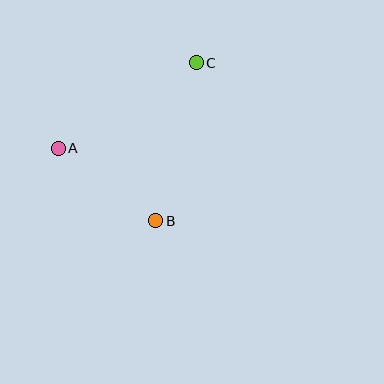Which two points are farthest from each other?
Points B and C are farthest from each other.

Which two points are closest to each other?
Points A and B are closest to each other.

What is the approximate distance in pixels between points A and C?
The distance between A and C is approximately 163 pixels.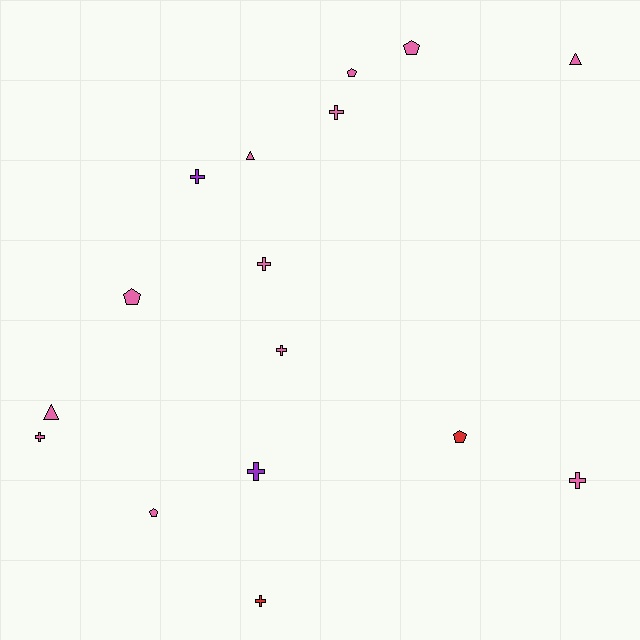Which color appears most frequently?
Pink, with 12 objects.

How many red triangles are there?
There are no red triangles.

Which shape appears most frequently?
Cross, with 8 objects.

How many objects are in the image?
There are 16 objects.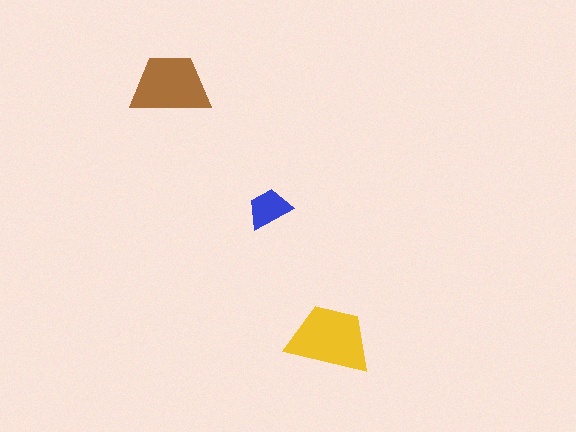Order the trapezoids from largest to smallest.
the yellow one, the brown one, the blue one.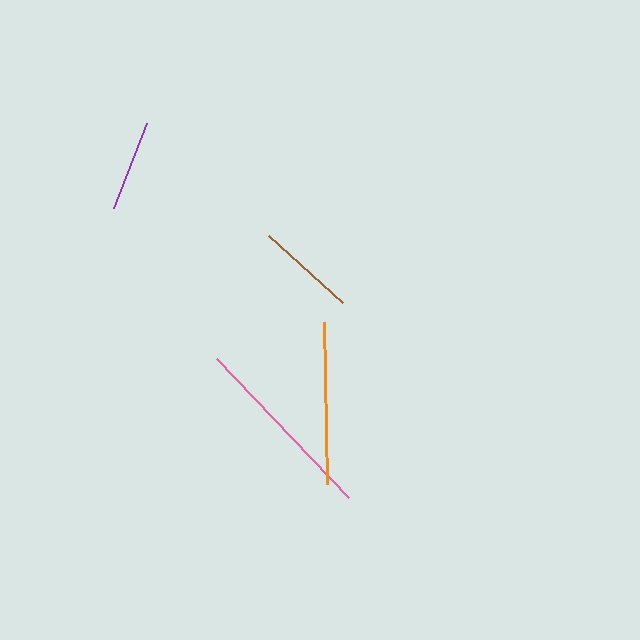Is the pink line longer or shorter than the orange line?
The pink line is longer than the orange line.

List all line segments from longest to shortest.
From longest to shortest: pink, orange, brown, purple.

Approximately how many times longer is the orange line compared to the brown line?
The orange line is approximately 1.6 times the length of the brown line.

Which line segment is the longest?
The pink line is the longest at approximately 191 pixels.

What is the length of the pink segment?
The pink segment is approximately 191 pixels long.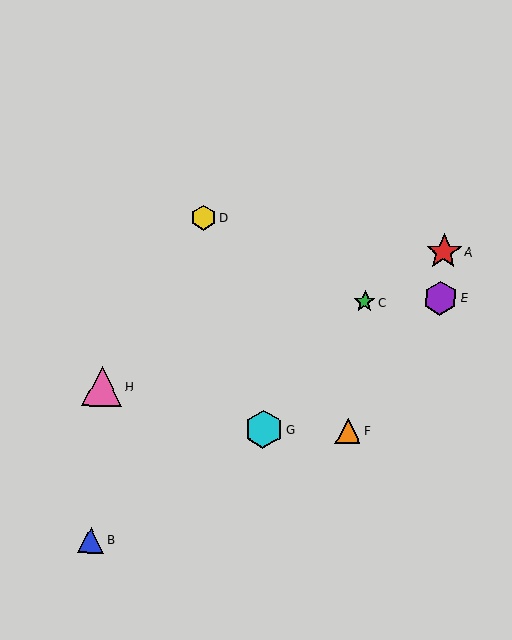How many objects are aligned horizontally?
2 objects (F, G) are aligned horizontally.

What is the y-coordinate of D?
Object D is at y≈218.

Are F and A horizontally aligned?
No, F is at y≈431 and A is at y≈252.